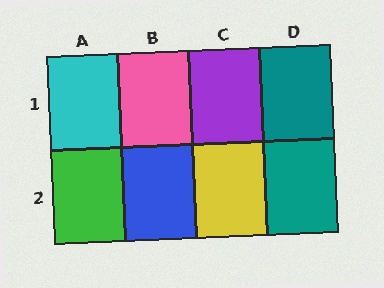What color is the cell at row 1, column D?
Teal.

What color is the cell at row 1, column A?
Cyan.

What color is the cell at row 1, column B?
Pink.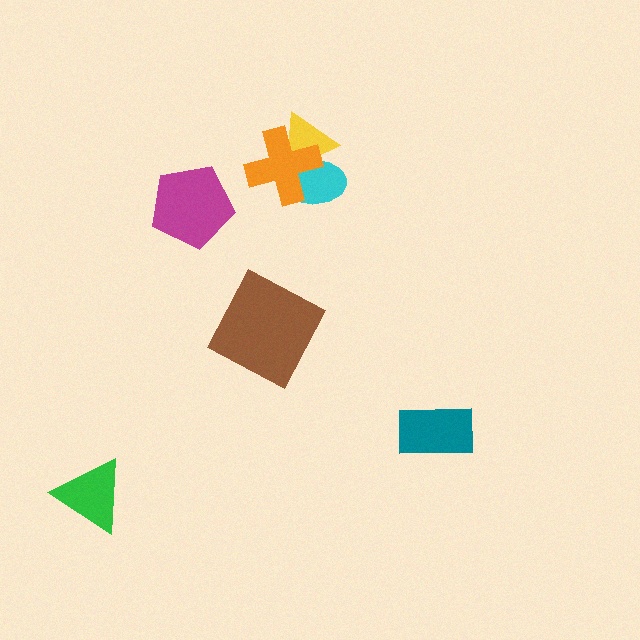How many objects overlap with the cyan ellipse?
2 objects overlap with the cyan ellipse.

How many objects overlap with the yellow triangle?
2 objects overlap with the yellow triangle.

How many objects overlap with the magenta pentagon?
0 objects overlap with the magenta pentagon.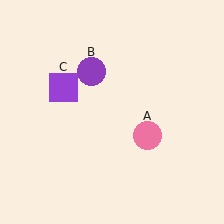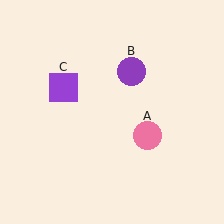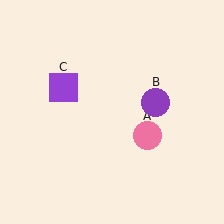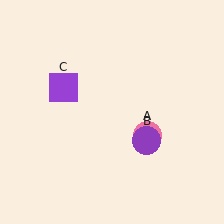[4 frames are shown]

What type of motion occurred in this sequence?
The purple circle (object B) rotated clockwise around the center of the scene.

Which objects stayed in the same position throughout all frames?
Pink circle (object A) and purple square (object C) remained stationary.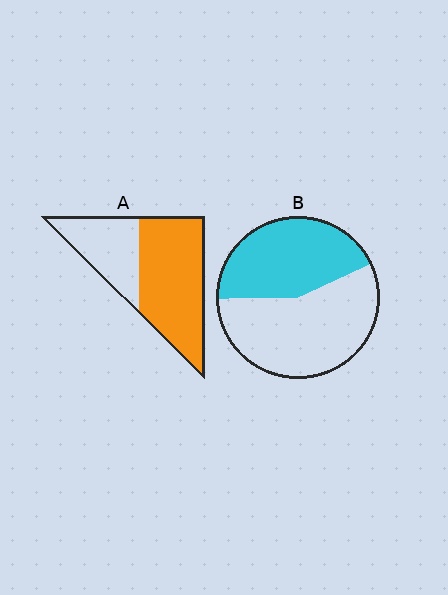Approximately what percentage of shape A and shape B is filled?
A is approximately 65% and B is approximately 45%.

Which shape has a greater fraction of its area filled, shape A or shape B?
Shape A.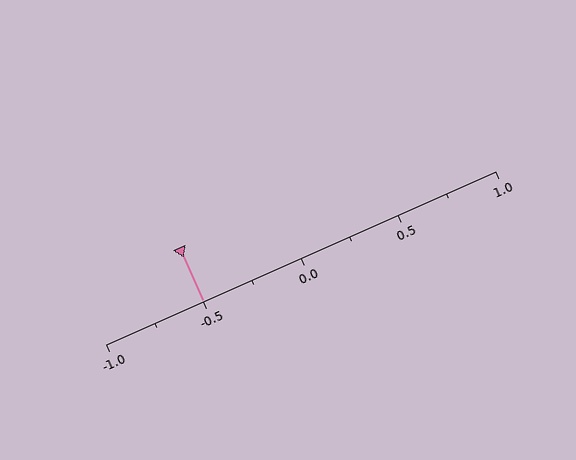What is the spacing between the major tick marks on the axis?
The major ticks are spaced 0.5 apart.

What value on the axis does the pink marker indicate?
The marker indicates approximately -0.5.